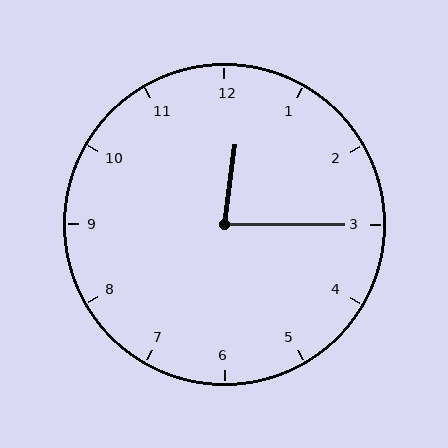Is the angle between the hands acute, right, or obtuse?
It is acute.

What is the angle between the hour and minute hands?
Approximately 82 degrees.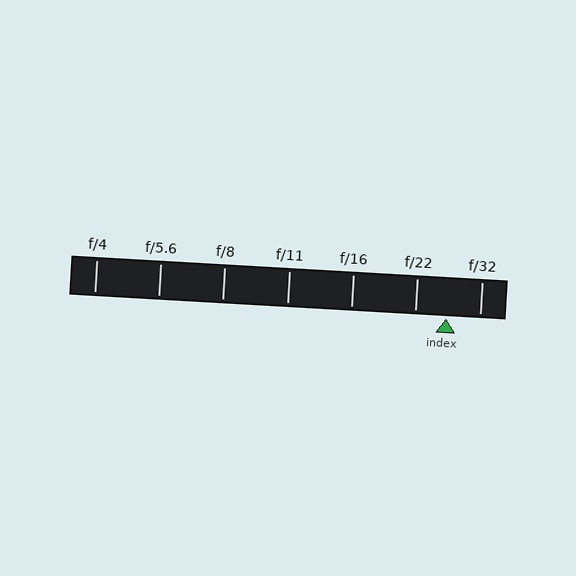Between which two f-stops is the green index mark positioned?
The index mark is between f/22 and f/32.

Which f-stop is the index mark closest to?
The index mark is closest to f/22.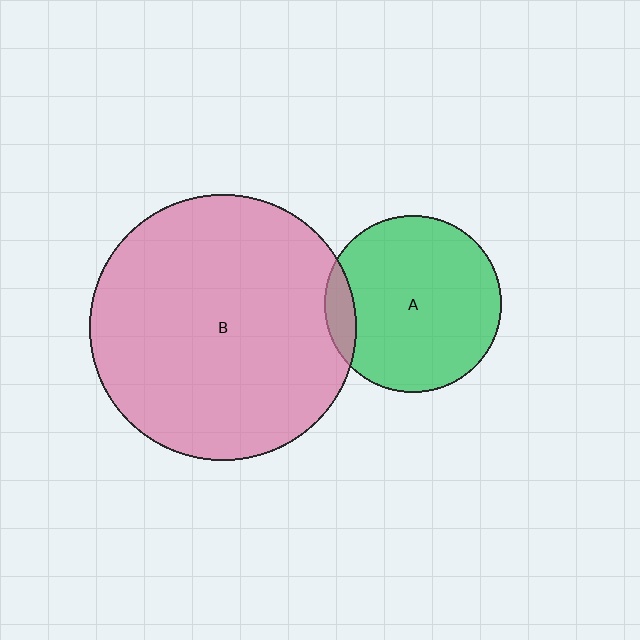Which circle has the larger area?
Circle B (pink).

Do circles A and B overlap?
Yes.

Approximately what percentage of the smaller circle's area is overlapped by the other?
Approximately 10%.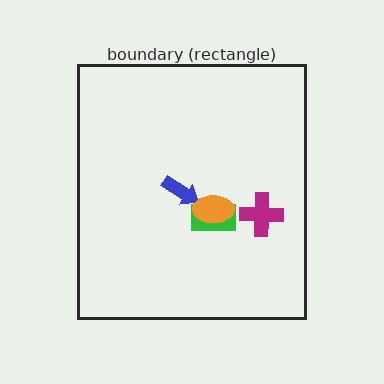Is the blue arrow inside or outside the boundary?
Inside.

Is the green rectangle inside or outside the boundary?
Inside.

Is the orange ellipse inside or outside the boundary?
Inside.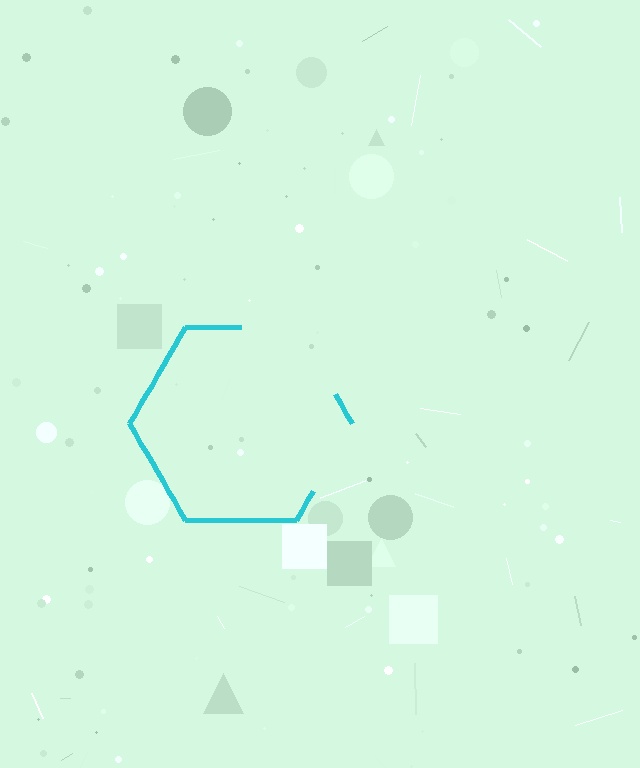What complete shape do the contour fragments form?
The contour fragments form a hexagon.